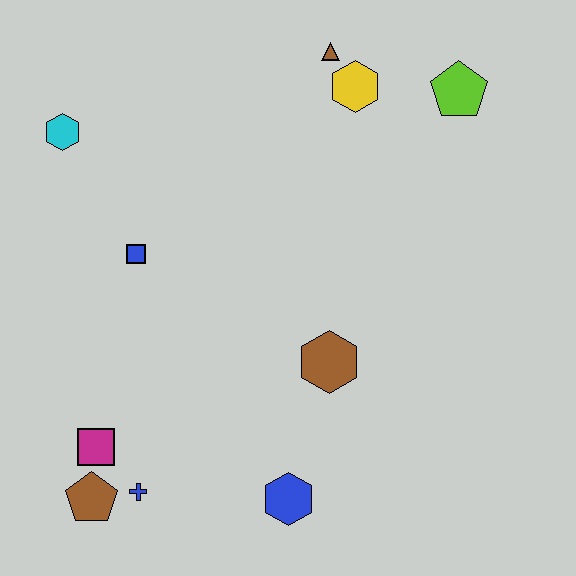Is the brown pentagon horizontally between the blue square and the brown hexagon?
No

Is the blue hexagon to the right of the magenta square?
Yes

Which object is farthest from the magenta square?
The lime pentagon is farthest from the magenta square.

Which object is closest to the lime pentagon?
The yellow hexagon is closest to the lime pentagon.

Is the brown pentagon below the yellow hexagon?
Yes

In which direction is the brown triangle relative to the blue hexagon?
The brown triangle is above the blue hexagon.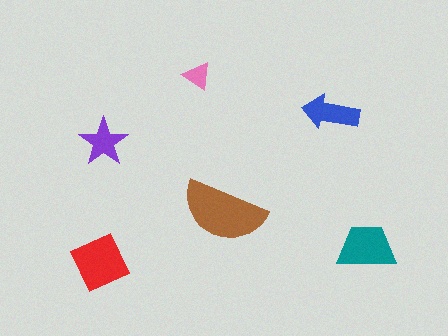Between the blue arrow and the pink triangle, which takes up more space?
The blue arrow.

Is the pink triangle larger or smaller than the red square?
Smaller.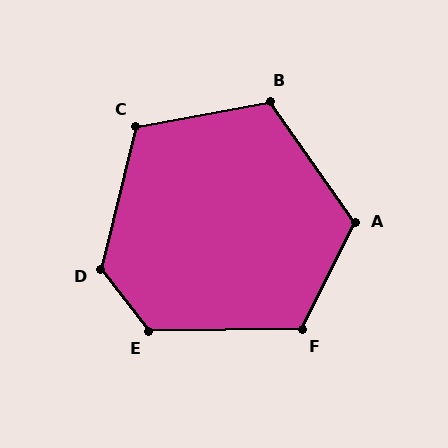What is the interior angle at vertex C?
Approximately 114 degrees (obtuse).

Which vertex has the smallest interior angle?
B, at approximately 114 degrees.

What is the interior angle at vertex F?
Approximately 117 degrees (obtuse).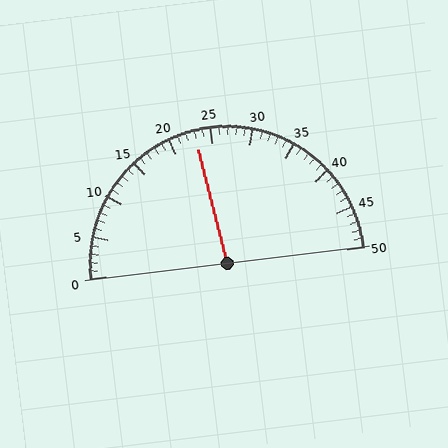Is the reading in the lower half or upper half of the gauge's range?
The reading is in the lower half of the range (0 to 50).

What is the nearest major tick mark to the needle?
The nearest major tick mark is 25.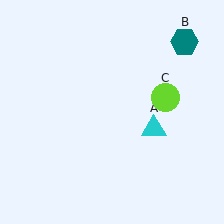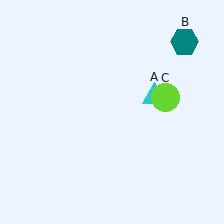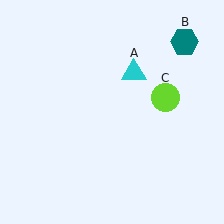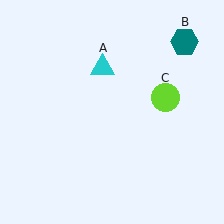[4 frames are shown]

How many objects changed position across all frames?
1 object changed position: cyan triangle (object A).